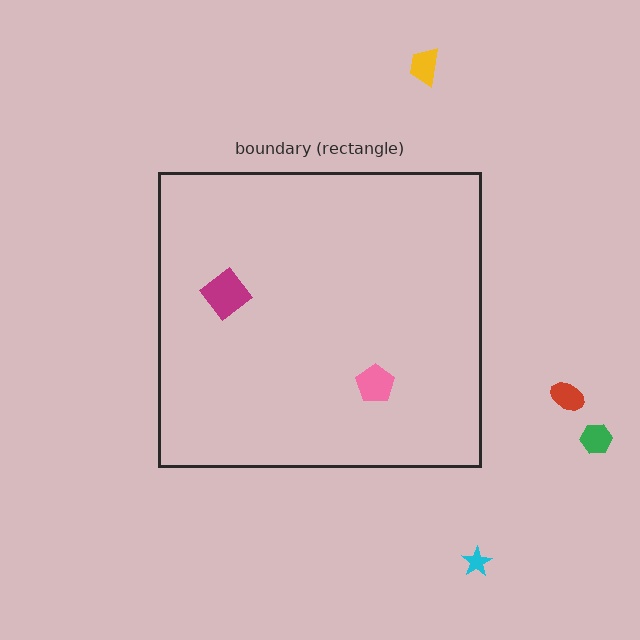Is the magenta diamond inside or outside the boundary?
Inside.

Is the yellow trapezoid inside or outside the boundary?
Outside.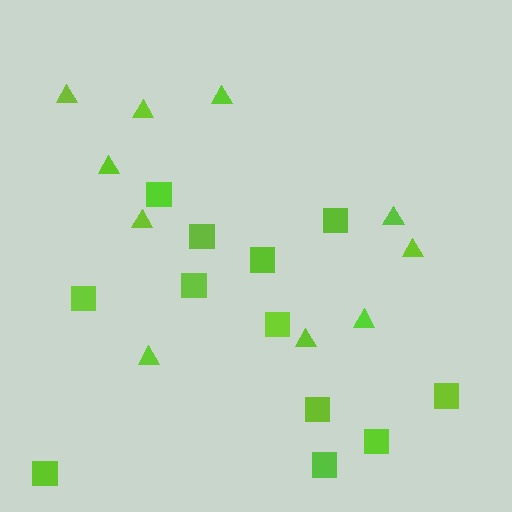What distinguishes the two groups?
There are 2 groups: one group of triangles (10) and one group of squares (12).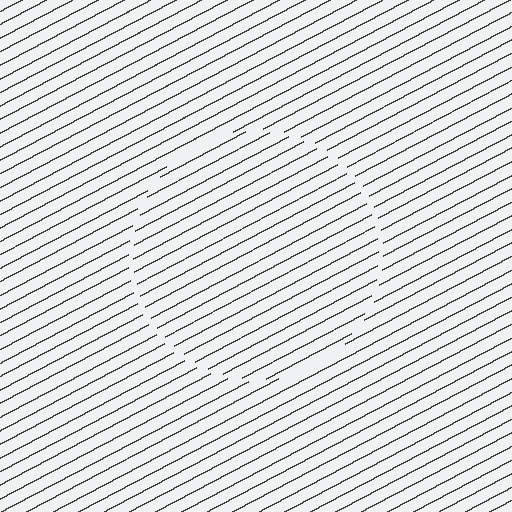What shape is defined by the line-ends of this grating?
An illusory circle. The interior of the shape contains the same grating, shifted by half a period — the contour is defined by the phase discontinuity where line-ends from the inner and outer gratings abut.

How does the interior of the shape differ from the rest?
The interior of the shape contains the same grating, shifted by half a period — the contour is defined by the phase discontinuity where line-ends from the inner and outer gratings abut.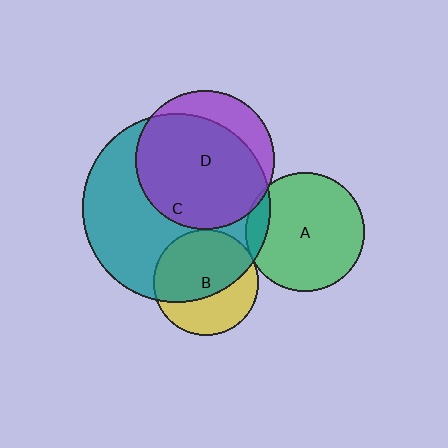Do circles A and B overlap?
Yes.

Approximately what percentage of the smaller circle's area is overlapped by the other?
Approximately 5%.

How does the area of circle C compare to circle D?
Approximately 1.9 times.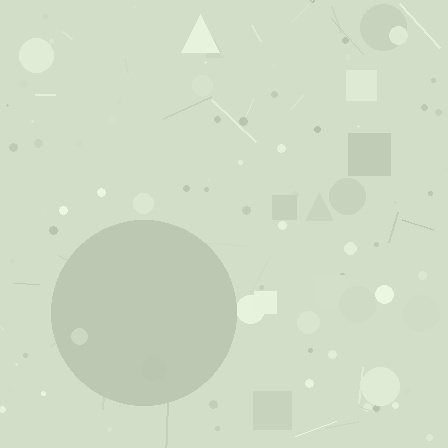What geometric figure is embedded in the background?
A circle is embedded in the background.